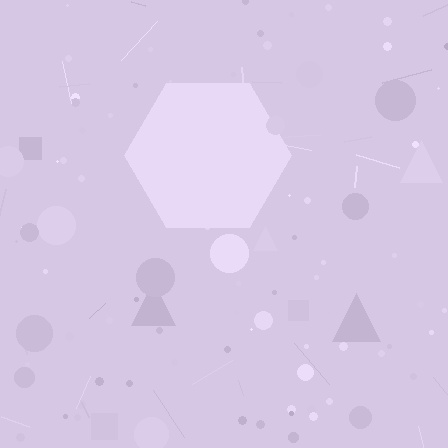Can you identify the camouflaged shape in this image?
The camouflaged shape is a hexagon.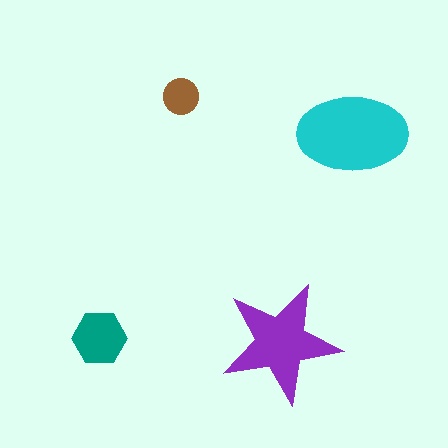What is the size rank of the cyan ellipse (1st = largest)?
1st.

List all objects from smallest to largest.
The brown circle, the teal hexagon, the purple star, the cyan ellipse.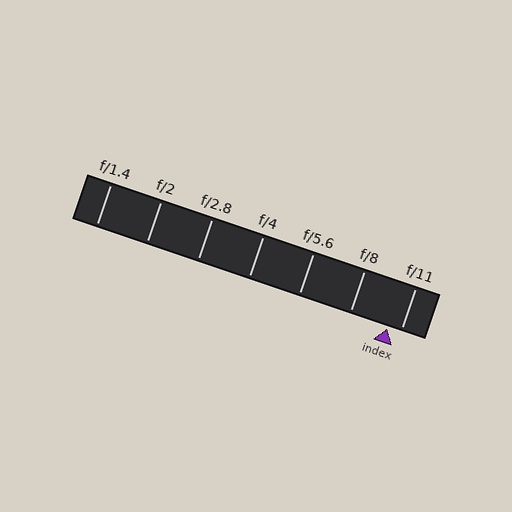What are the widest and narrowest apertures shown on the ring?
The widest aperture shown is f/1.4 and the narrowest is f/11.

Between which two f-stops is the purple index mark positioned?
The index mark is between f/8 and f/11.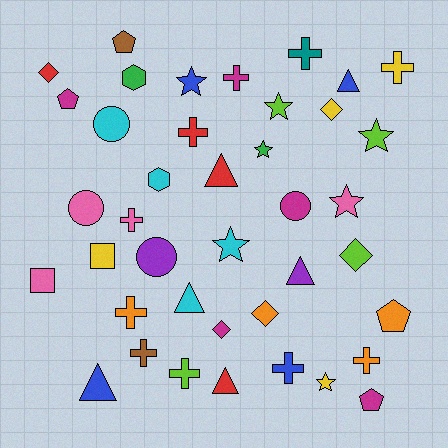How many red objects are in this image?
There are 4 red objects.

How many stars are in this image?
There are 7 stars.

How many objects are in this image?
There are 40 objects.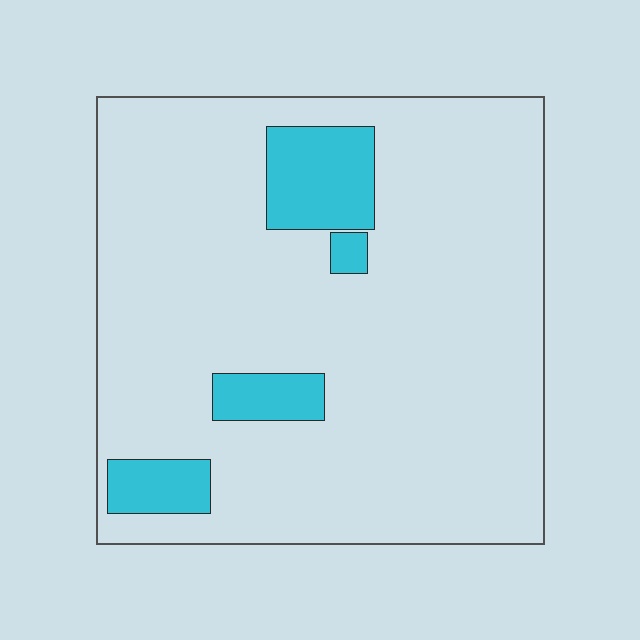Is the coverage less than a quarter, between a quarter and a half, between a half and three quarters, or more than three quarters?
Less than a quarter.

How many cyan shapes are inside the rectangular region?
4.